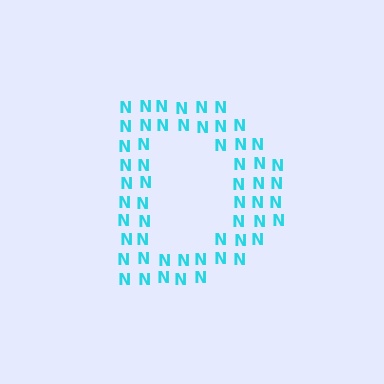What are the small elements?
The small elements are letter N's.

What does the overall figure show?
The overall figure shows the letter D.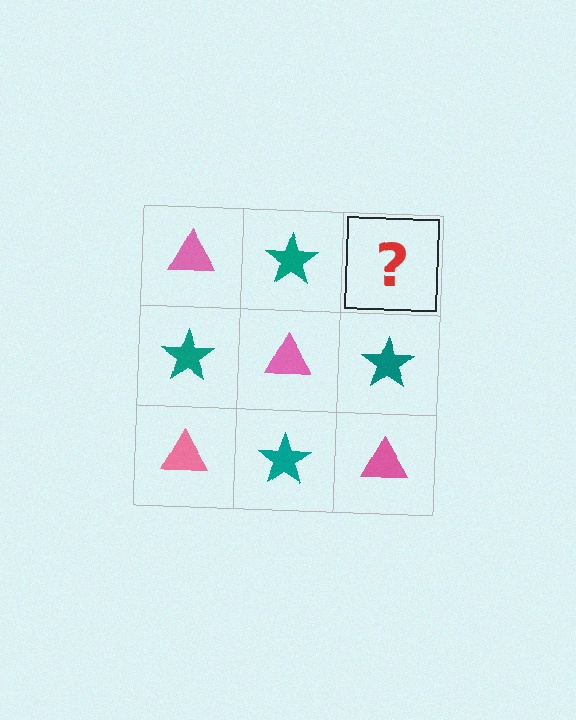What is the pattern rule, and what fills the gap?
The rule is that it alternates pink triangle and teal star in a checkerboard pattern. The gap should be filled with a pink triangle.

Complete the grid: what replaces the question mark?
The question mark should be replaced with a pink triangle.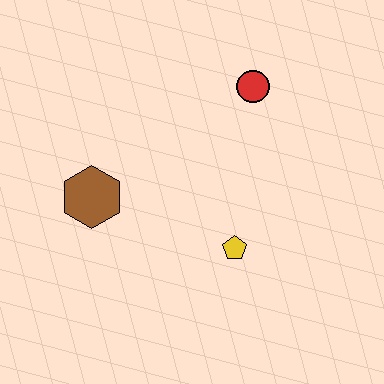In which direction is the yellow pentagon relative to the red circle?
The yellow pentagon is below the red circle.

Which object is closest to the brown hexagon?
The yellow pentagon is closest to the brown hexagon.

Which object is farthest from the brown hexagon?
The red circle is farthest from the brown hexagon.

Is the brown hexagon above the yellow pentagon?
Yes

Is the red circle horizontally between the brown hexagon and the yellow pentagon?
No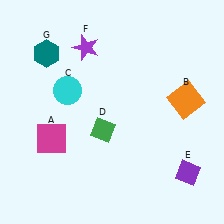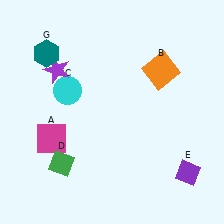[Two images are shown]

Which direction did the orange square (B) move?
The orange square (B) moved up.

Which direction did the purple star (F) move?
The purple star (F) moved left.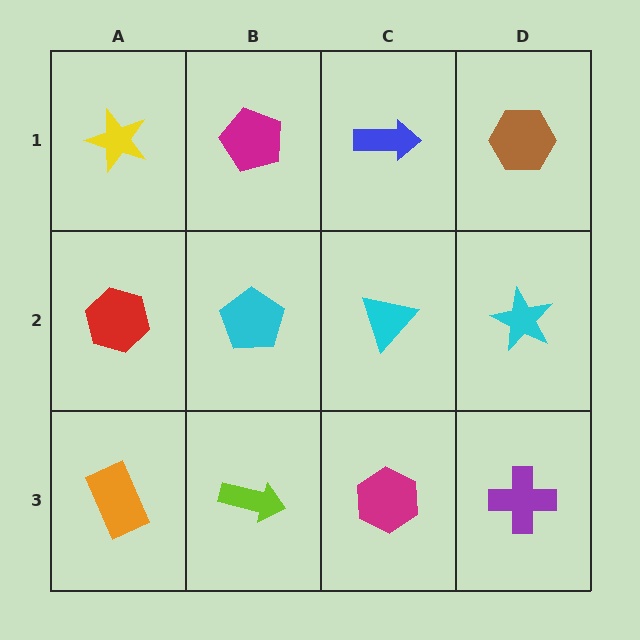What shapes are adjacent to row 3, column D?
A cyan star (row 2, column D), a magenta hexagon (row 3, column C).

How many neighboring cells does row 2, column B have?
4.